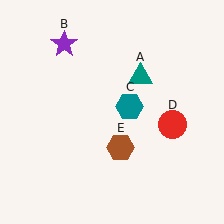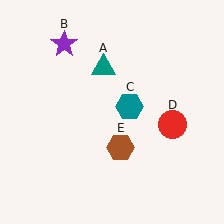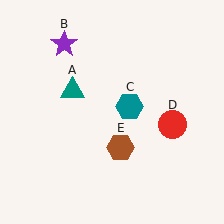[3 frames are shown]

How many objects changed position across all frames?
1 object changed position: teal triangle (object A).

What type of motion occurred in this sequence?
The teal triangle (object A) rotated counterclockwise around the center of the scene.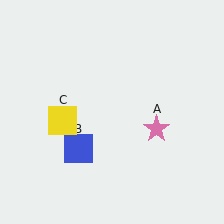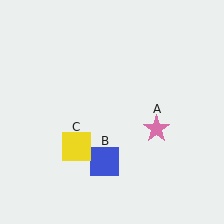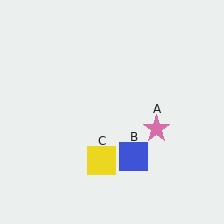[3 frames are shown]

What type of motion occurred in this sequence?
The blue square (object B), yellow square (object C) rotated counterclockwise around the center of the scene.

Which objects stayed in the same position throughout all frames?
Pink star (object A) remained stationary.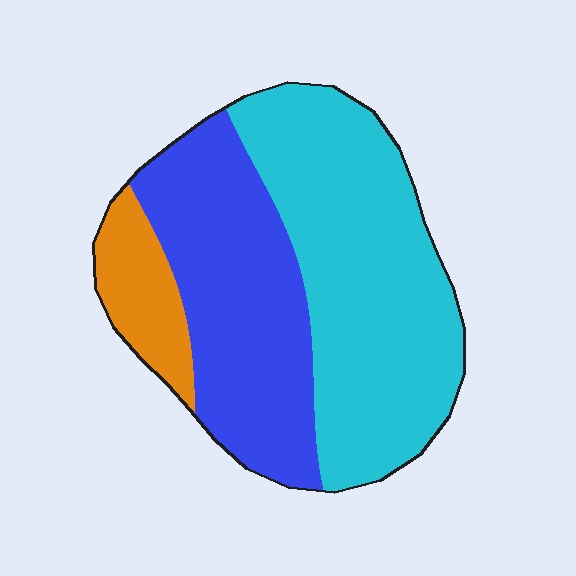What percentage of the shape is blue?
Blue covers 38% of the shape.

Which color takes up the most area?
Cyan, at roughly 50%.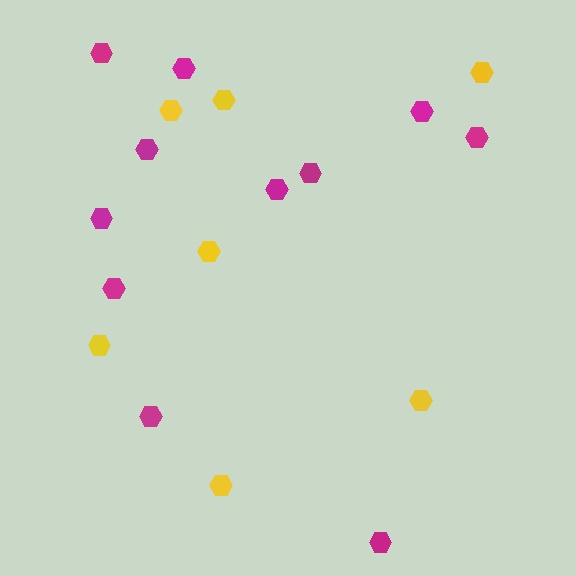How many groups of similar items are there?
There are 2 groups: one group of magenta hexagons (11) and one group of yellow hexagons (7).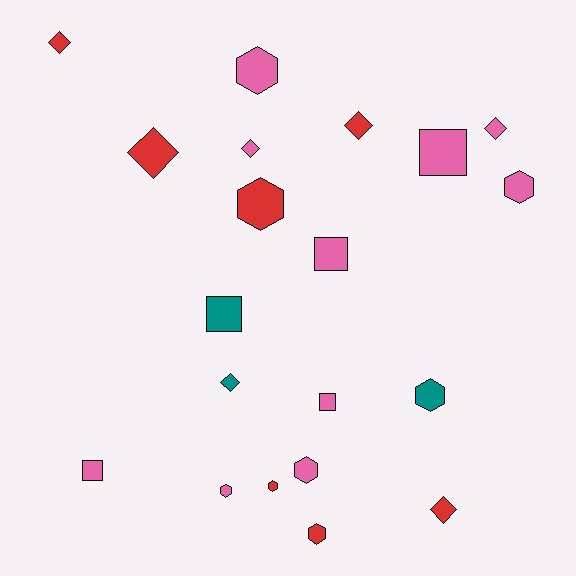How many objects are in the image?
There are 20 objects.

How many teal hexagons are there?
There is 1 teal hexagon.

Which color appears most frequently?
Pink, with 10 objects.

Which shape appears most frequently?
Hexagon, with 8 objects.